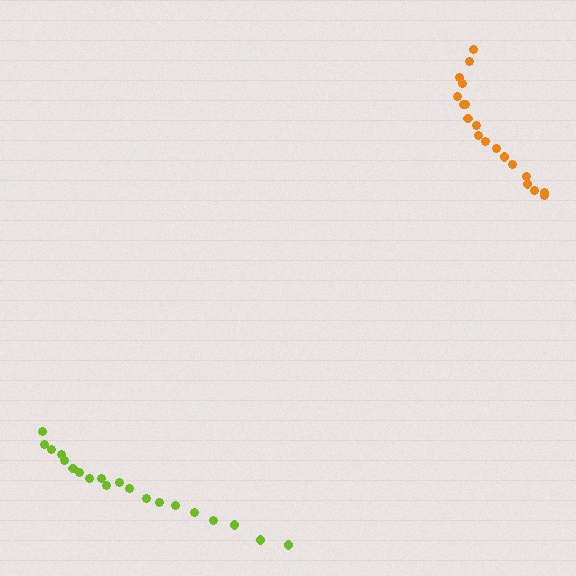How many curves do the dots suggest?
There are 2 distinct paths.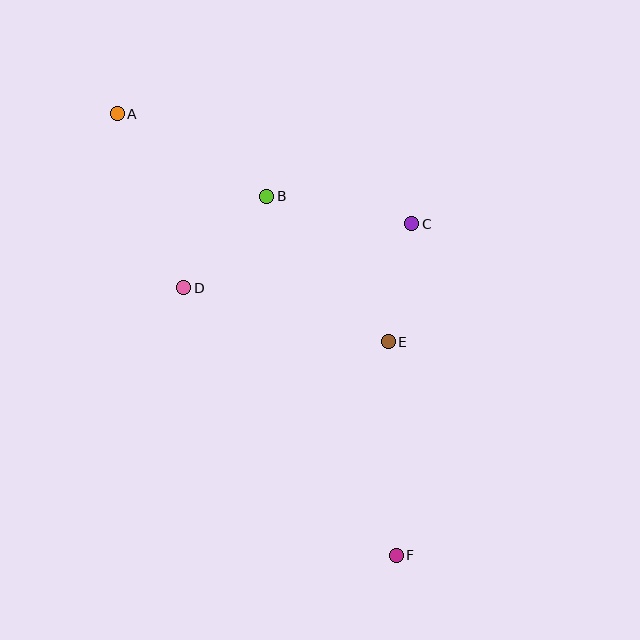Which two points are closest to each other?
Points C and E are closest to each other.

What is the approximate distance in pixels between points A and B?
The distance between A and B is approximately 171 pixels.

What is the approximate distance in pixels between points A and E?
The distance between A and E is approximately 354 pixels.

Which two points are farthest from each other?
Points A and F are farthest from each other.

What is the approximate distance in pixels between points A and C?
The distance between A and C is approximately 314 pixels.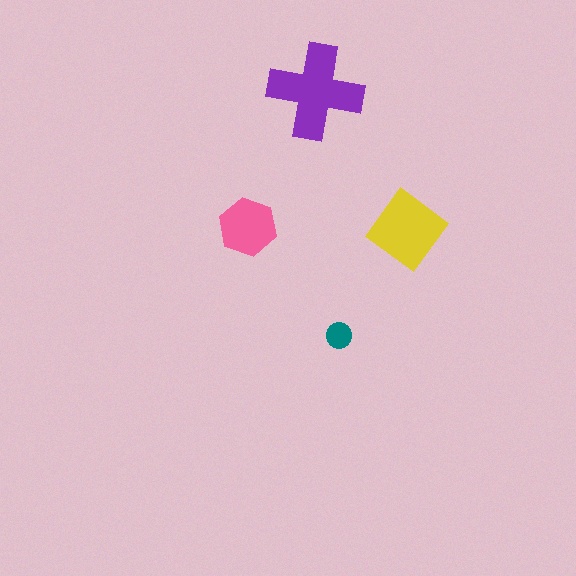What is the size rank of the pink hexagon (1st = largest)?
3rd.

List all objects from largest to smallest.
The purple cross, the yellow diamond, the pink hexagon, the teal circle.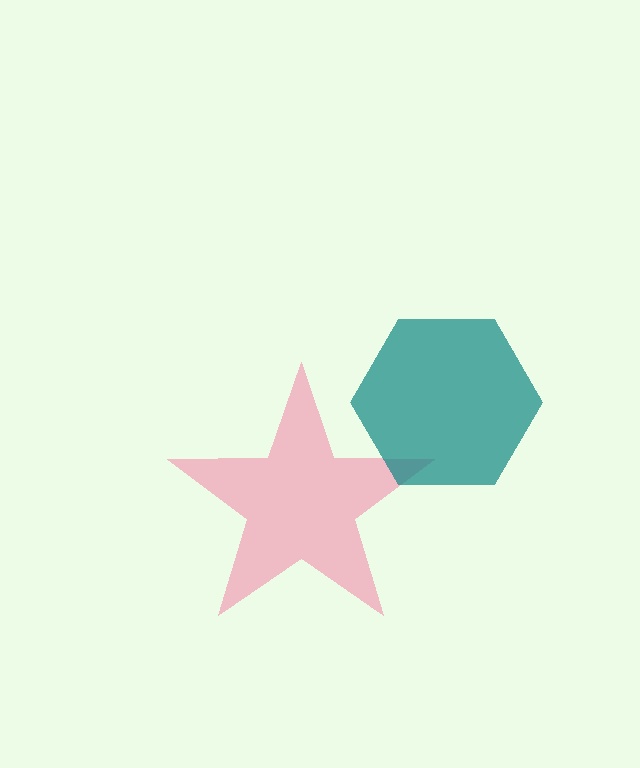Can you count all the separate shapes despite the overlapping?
Yes, there are 2 separate shapes.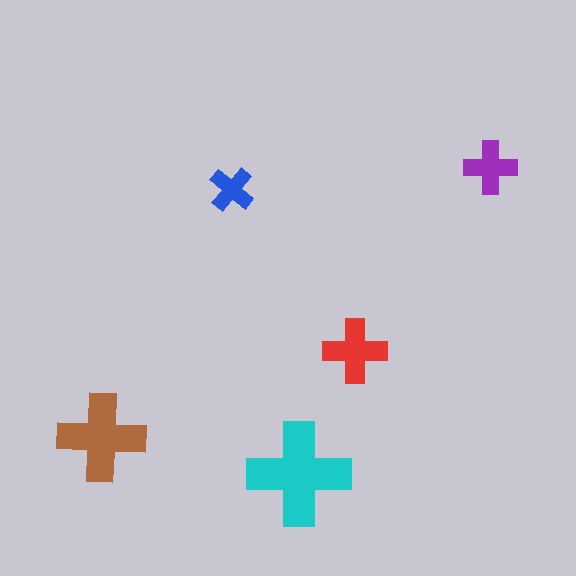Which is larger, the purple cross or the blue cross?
The purple one.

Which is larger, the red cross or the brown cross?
The brown one.